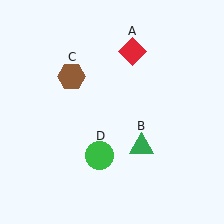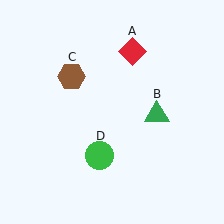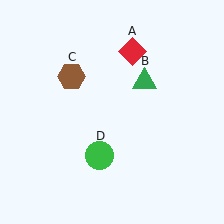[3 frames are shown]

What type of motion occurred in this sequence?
The green triangle (object B) rotated counterclockwise around the center of the scene.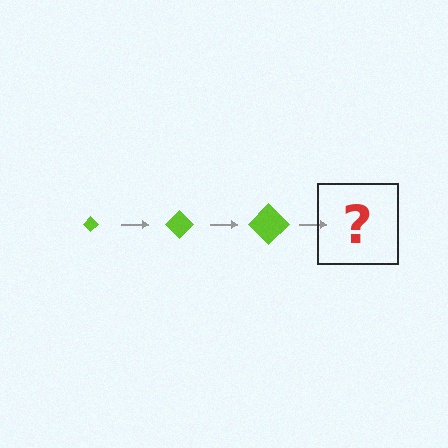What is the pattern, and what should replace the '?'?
The pattern is that the diamond gets progressively larger each step. The '?' should be a lime diamond, larger than the previous one.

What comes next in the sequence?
The next element should be a lime diamond, larger than the previous one.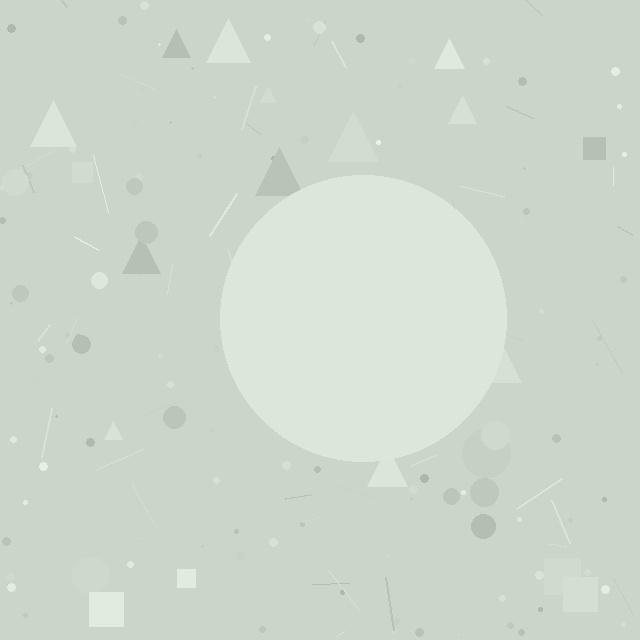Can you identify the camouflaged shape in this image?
The camouflaged shape is a circle.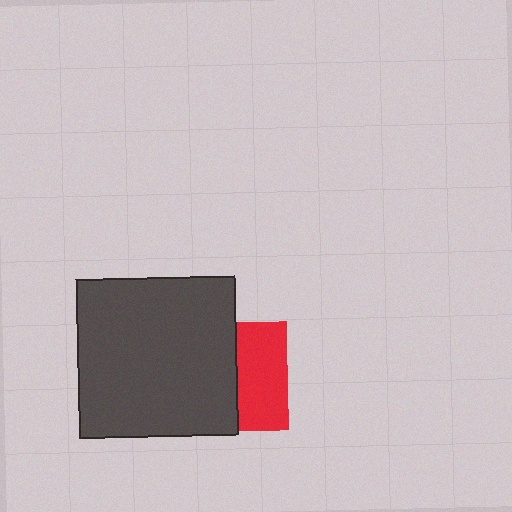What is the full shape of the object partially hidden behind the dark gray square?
The partially hidden object is a red square.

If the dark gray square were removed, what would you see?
You would see the complete red square.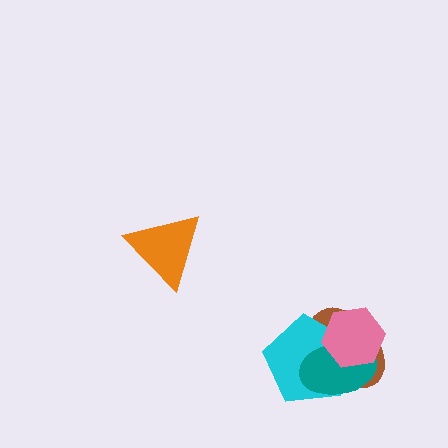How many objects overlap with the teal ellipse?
3 objects overlap with the teal ellipse.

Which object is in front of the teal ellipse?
The pink hexagon is in front of the teal ellipse.